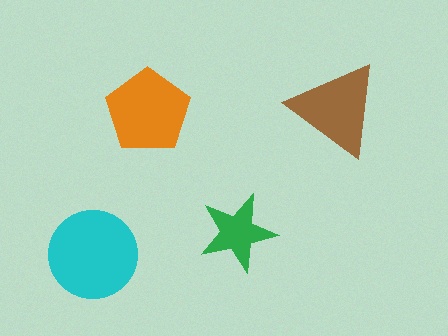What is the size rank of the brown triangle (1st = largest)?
3rd.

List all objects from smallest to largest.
The green star, the brown triangle, the orange pentagon, the cyan circle.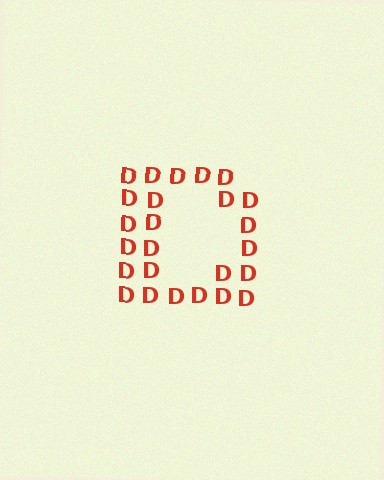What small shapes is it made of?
It is made of small letter D's.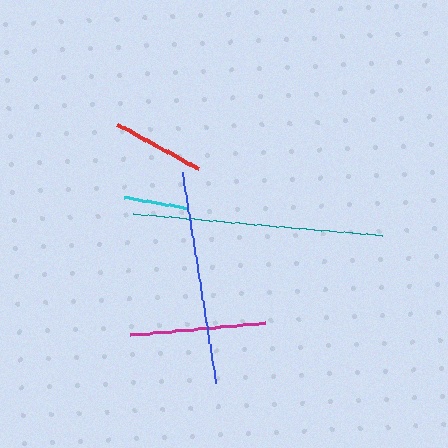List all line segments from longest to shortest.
From longest to shortest: teal, blue, magenta, red, cyan.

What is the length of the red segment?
The red segment is approximately 92 pixels long.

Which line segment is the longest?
The teal line is the longest at approximately 250 pixels.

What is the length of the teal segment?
The teal segment is approximately 250 pixels long.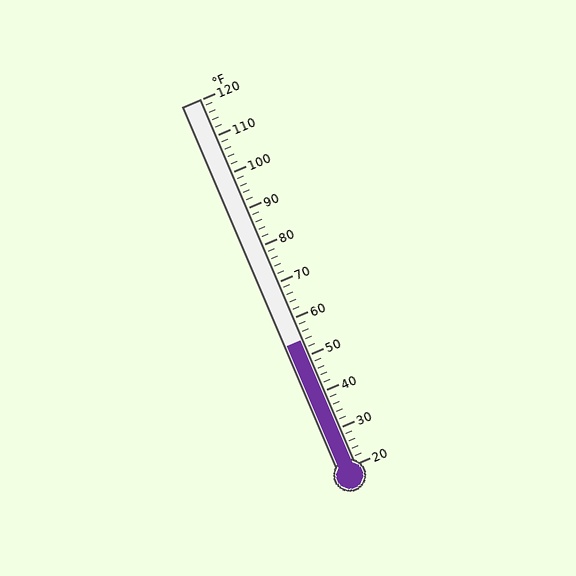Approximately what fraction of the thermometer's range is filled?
The thermometer is filled to approximately 35% of its range.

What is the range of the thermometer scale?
The thermometer scale ranges from 20°F to 120°F.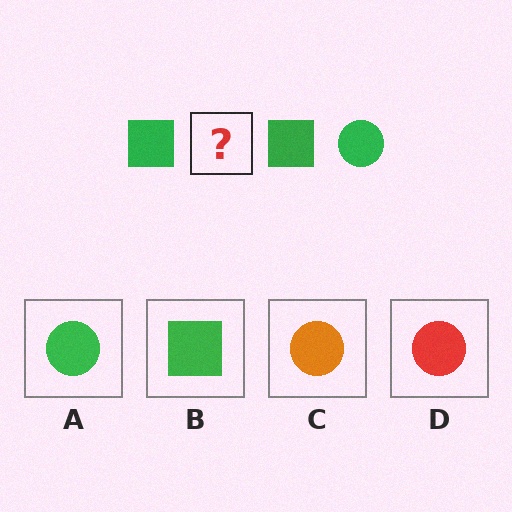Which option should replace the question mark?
Option A.